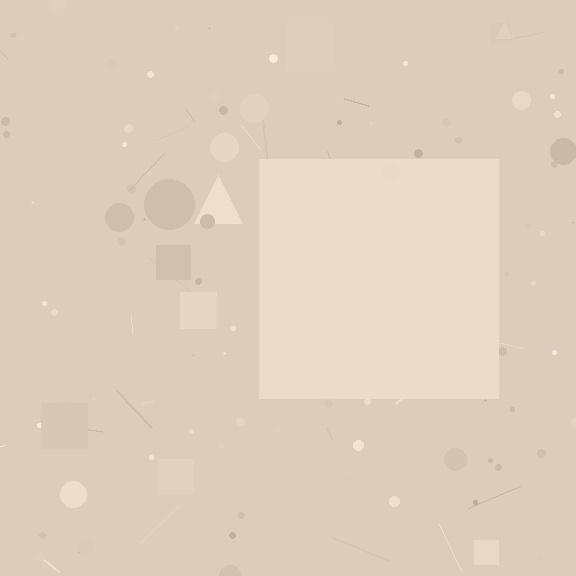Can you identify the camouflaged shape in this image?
The camouflaged shape is a square.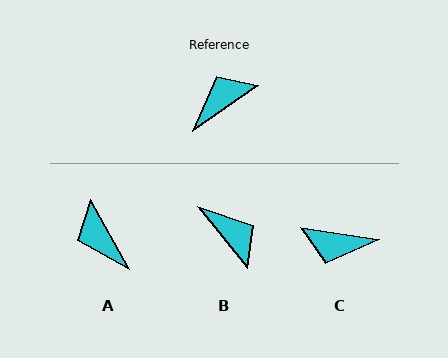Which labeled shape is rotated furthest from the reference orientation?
C, about 137 degrees away.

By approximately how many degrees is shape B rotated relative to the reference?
Approximately 86 degrees clockwise.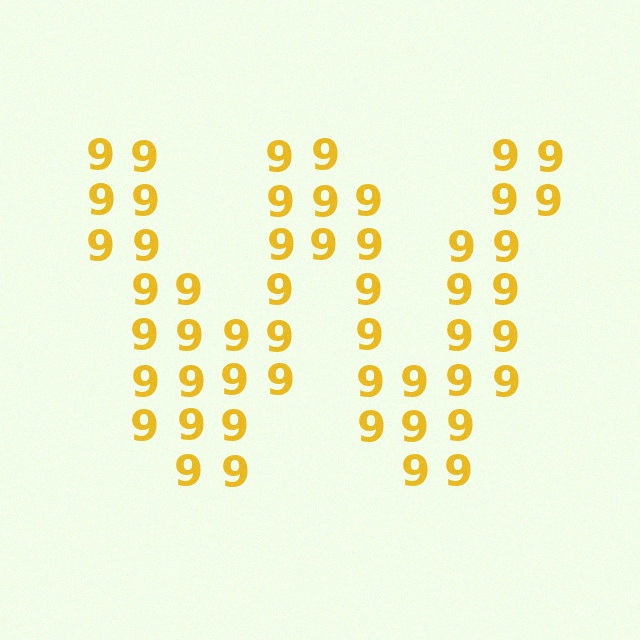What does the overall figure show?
The overall figure shows the letter W.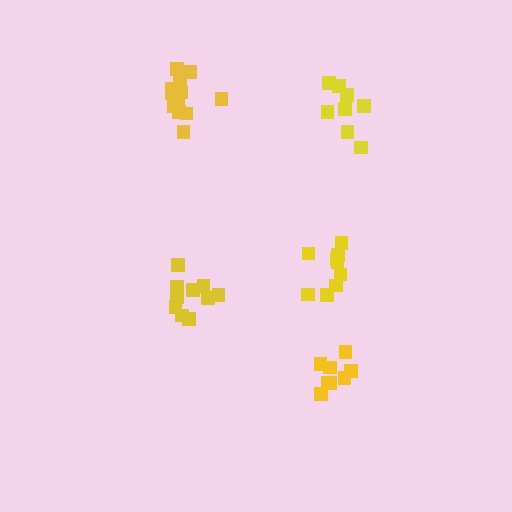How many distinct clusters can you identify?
There are 5 distinct clusters.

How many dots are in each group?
Group 1: 10 dots, Group 2: 8 dots, Group 3: 9 dots, Group 4: 8 dots, Group 5: 14 dots (49 total).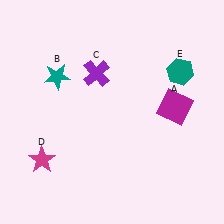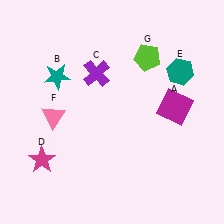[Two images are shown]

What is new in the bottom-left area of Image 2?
A pink triangle (F) was added in the bottom-left area of Image 2.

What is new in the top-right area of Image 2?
A lime pentagon (G) was added in the top-right area of Image 2.